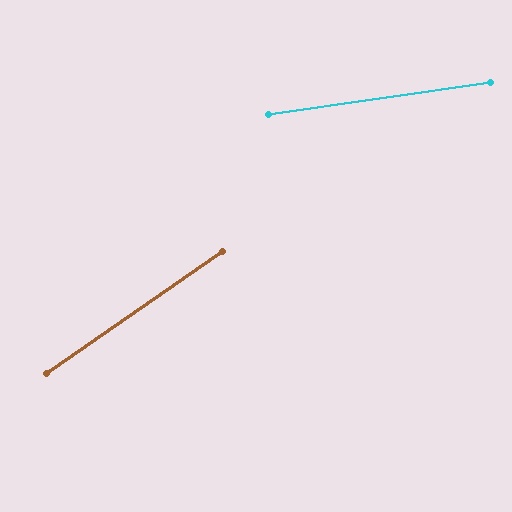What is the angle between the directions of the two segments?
Approximately 27 degrees.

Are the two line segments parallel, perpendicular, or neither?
Neither parallel nor perpendicular — they differ by about 27°.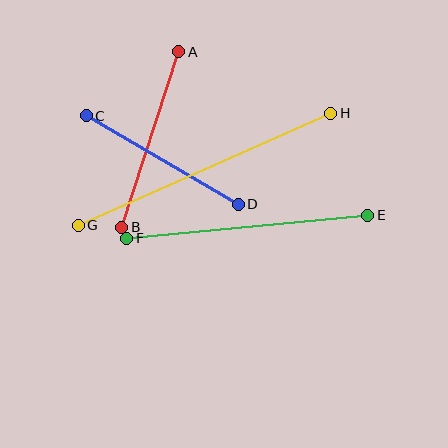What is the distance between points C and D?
The distance is approximately 176 pixels.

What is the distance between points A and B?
The distance is approximately 185 pixels.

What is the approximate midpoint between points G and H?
The midpoint is at approximately (204, 169) pixels.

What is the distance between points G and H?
The distance is approximately 276 pixels.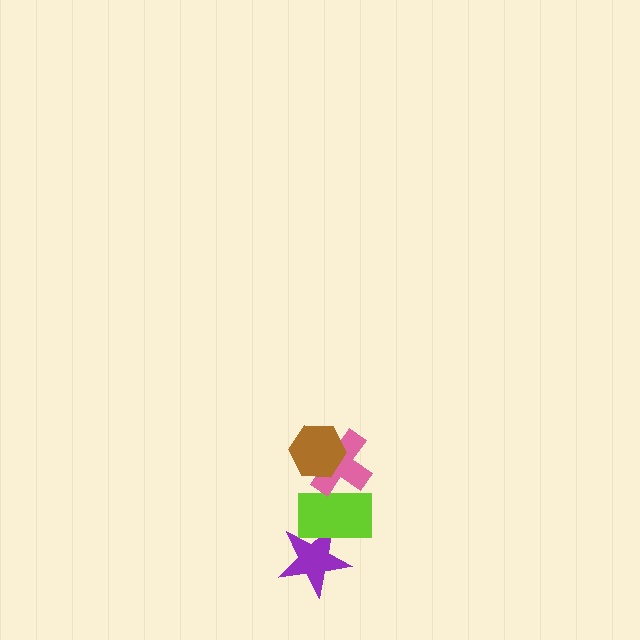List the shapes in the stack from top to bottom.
From top to bottom: the brown hexagon, the pink cross, the lime rectangle, the purple star.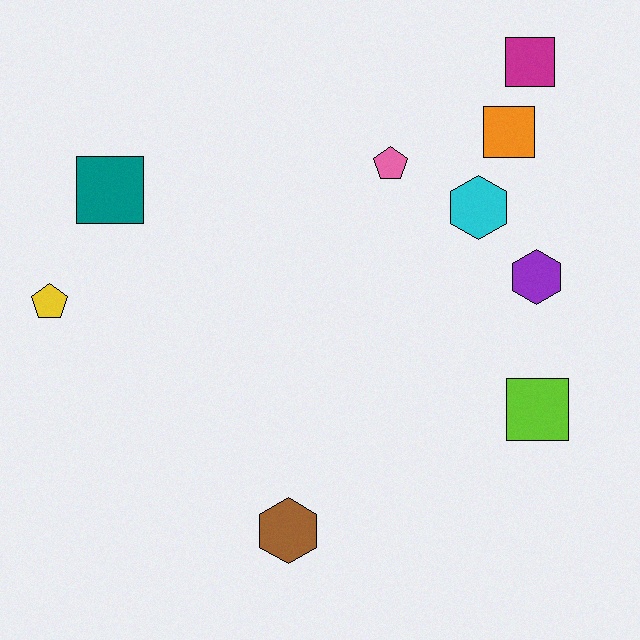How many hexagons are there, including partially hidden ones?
There are 3 hexagons.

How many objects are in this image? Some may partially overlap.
There are 9 objects.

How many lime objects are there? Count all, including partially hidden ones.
There is 1 lime object.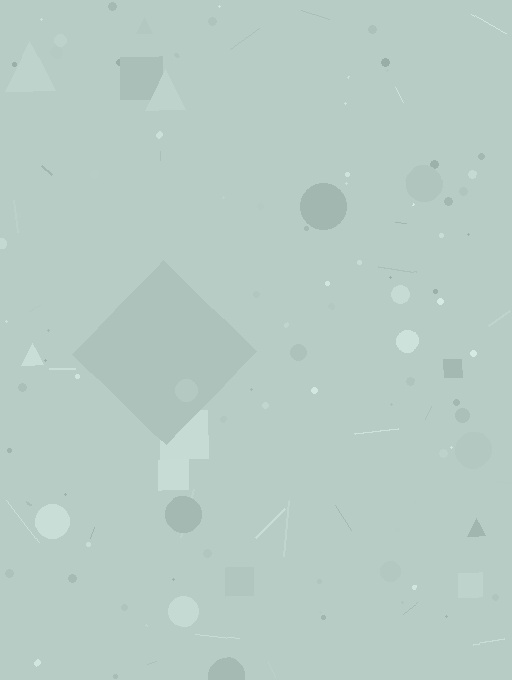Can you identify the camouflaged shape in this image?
The camouflaged shape is a diamond.